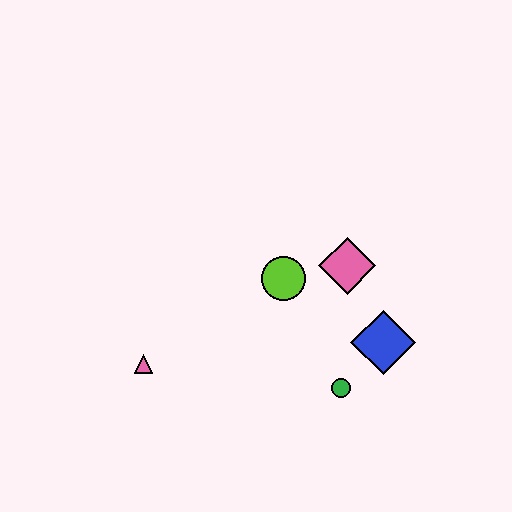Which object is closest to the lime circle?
The pink diamond is closest to the lime circle.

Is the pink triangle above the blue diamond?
No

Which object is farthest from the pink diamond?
The pink triangle is farthest from the pink diamond.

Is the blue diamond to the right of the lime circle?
Yes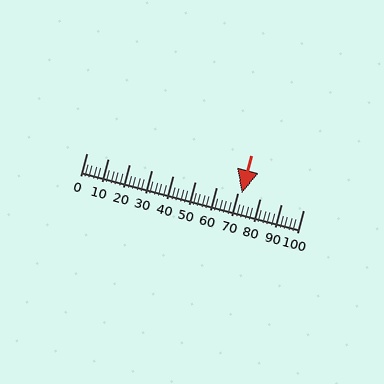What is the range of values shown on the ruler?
The ruler shows values from 0 to 100.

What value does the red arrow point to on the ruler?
The red arrow points to approximately 72.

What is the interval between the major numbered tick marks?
The major tick marks are spaced 10 units apart.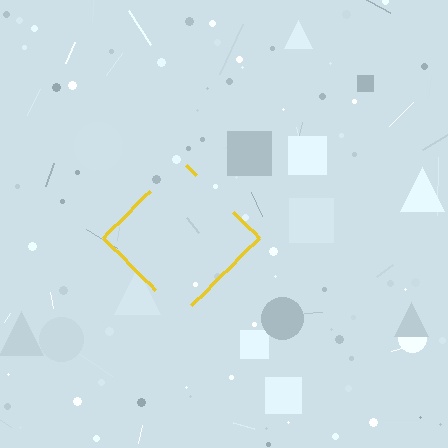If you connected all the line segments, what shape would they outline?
They would outline a diamond.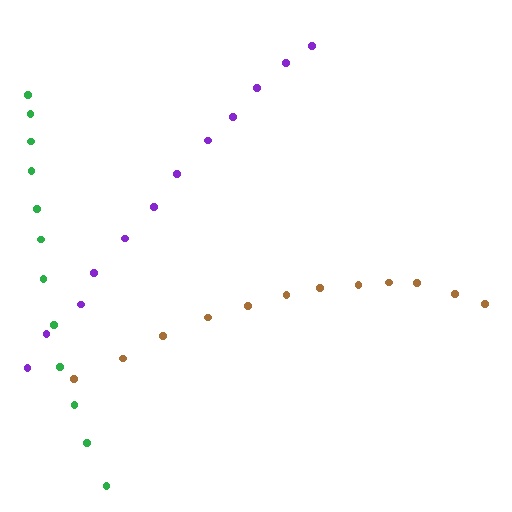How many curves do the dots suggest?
There are 3 distinct paths.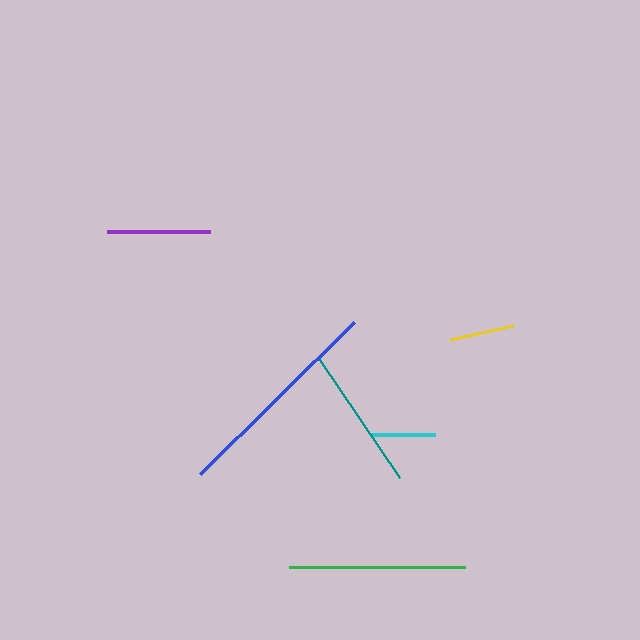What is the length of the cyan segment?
The cyan segment is approximately 65 pixels long.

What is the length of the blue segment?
The blue segment is approximately 217 pixels long.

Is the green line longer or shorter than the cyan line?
The green line is longer than the cyan line.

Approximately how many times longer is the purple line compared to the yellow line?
The purple line is approximately 1.6 times the length of the yellow line.